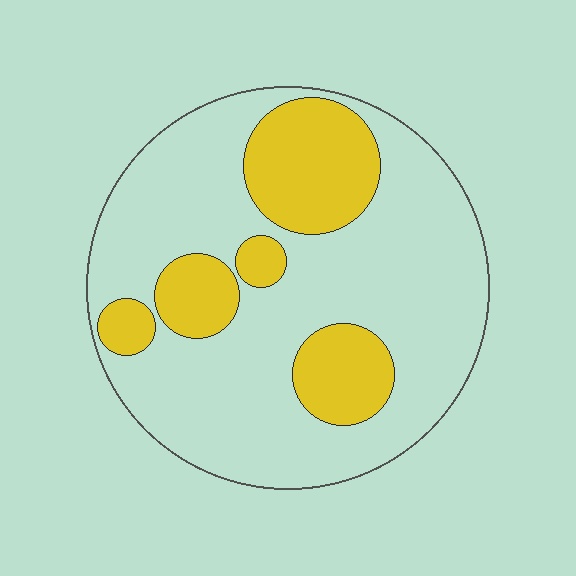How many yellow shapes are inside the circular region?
5.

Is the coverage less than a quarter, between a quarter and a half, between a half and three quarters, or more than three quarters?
Between a quarter and a half.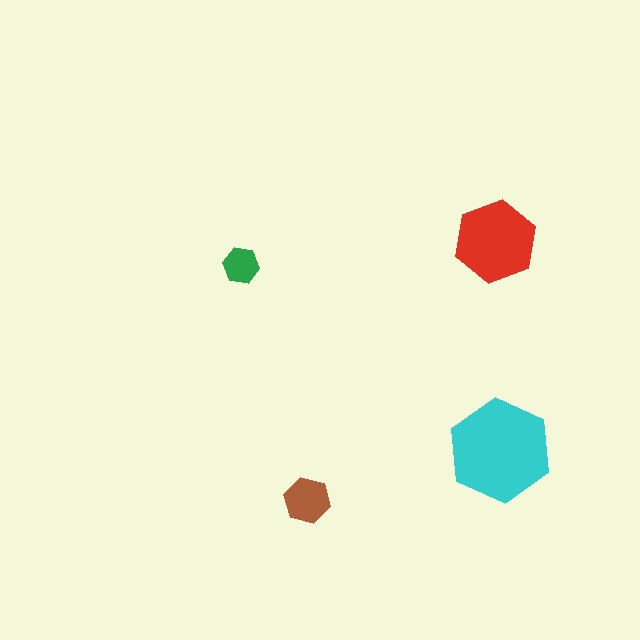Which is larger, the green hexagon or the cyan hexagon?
The cyan one.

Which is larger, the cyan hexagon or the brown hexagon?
The cyan one.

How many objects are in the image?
There are 4 objects in the image.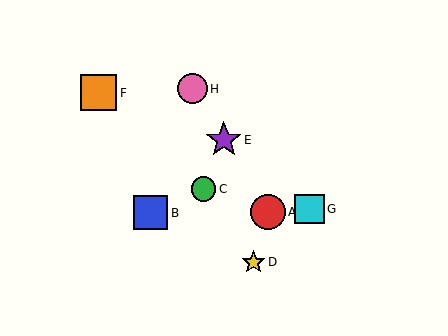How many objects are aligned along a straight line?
3 objects (A, E, H) are aligned along a straight line.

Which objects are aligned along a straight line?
Objects A, E, H are aligned along a straight line.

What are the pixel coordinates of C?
Object C is at (204, 189).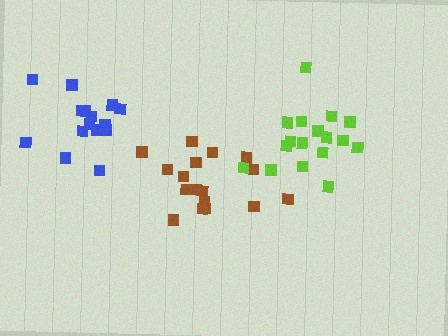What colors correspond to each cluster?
The clusters are colored: brown, lime, blue.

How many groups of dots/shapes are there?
There are 3 groups.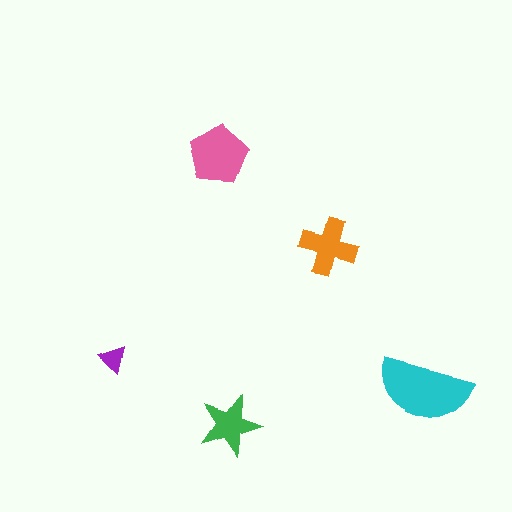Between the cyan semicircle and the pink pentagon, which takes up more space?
The cyan semicircle.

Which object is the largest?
The cyan semicircle.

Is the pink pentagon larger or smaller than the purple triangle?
Larger.